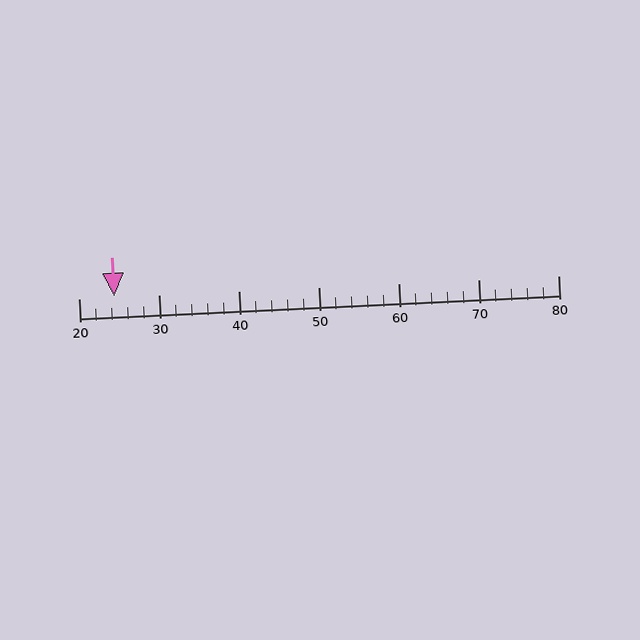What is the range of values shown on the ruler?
The ruler shows values from 20 to 80.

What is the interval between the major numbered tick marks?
The major tick marks are spaced 10 units apart.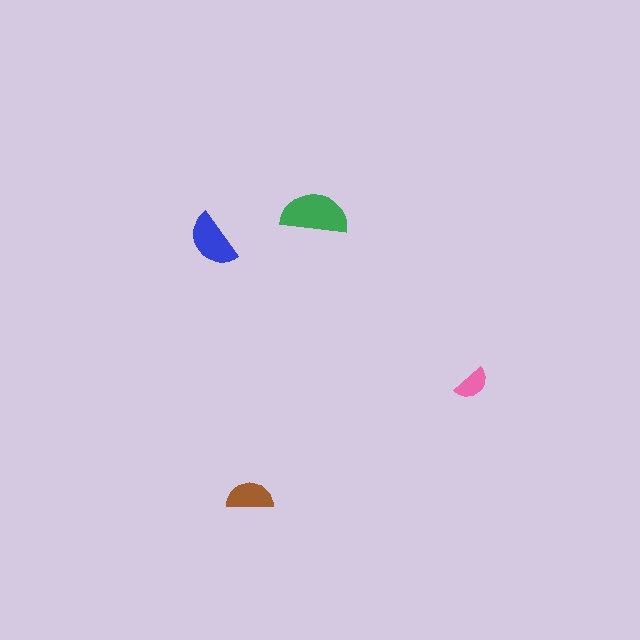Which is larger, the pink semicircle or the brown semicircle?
The brown one.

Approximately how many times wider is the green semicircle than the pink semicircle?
About 2 times wider.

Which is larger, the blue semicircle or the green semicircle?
The green one.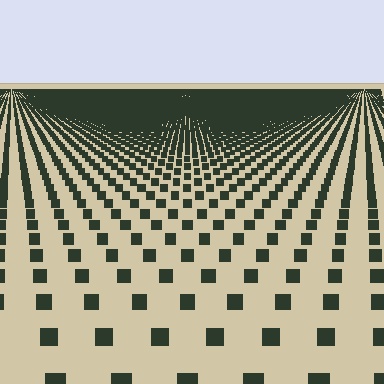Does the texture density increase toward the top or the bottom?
Density increases toward the top.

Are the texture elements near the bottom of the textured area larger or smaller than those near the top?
Larger. Near the bottom, elements are closer to the viewer and appear at a bigger on-screen size.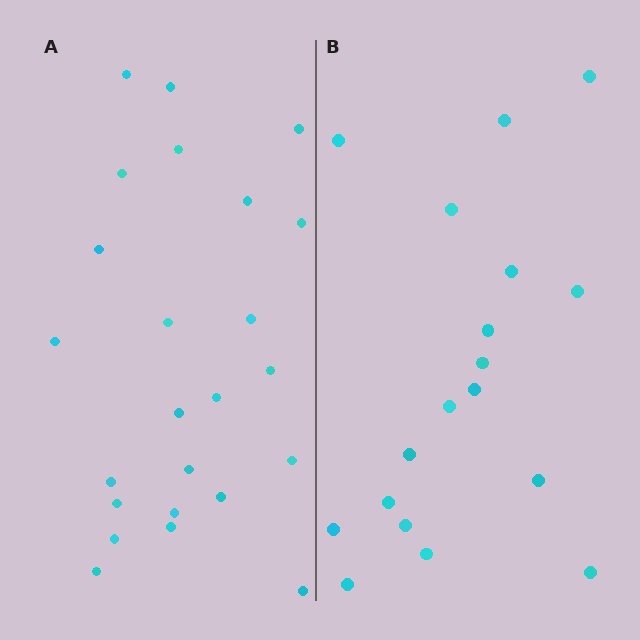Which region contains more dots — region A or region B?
Region A (the left region) has more dots.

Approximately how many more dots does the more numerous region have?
Region A has about 6 more dots than region B.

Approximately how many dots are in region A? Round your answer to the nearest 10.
About 20 dots. (The exact count is 24, which rounds to 20.)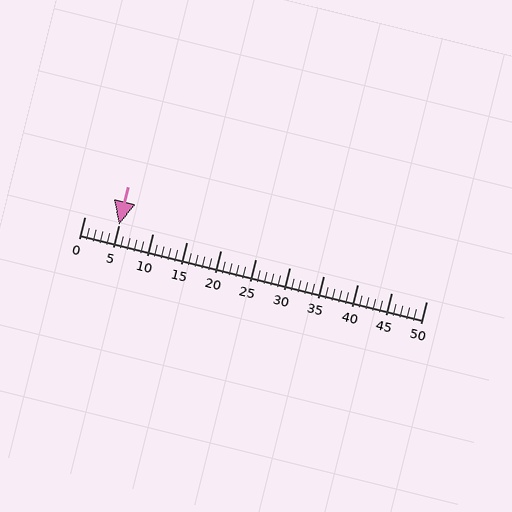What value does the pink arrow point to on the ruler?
The pink arrow points to approximately 5.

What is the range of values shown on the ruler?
The ruler shows values from 0 to 50.